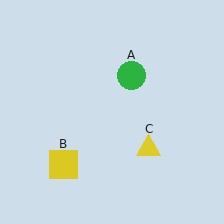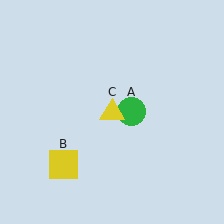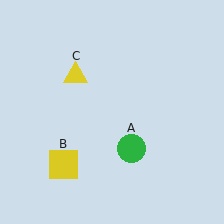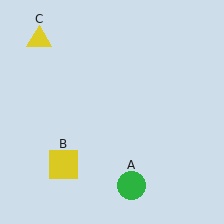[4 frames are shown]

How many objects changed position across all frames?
2 objects changed position: green circle (object A), yellow triangle (object C).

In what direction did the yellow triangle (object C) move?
The yellow triangle (object C) moved up and to the left.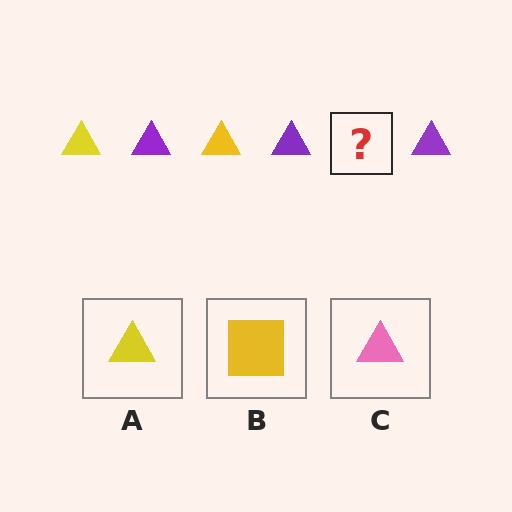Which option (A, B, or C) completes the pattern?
A.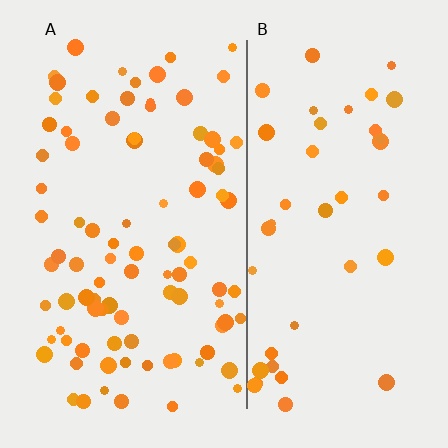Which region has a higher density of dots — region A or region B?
A (the left).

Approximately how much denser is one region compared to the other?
Approximately 2.3× — region A over region B.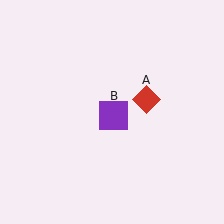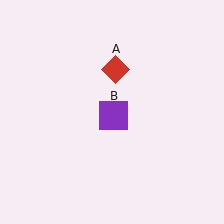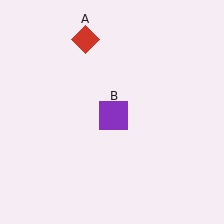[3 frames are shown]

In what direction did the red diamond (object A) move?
The red diamond (object A) moved up and to the left.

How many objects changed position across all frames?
1 object changed position: red diamond (object A).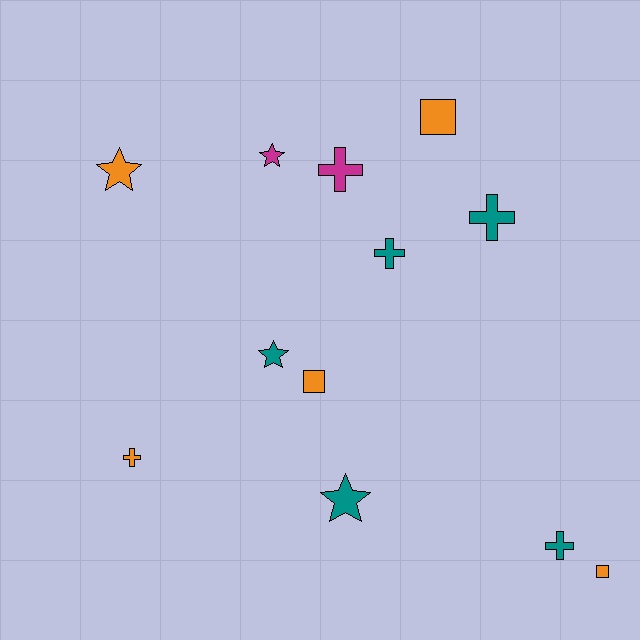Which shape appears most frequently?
Cross, with 5 objects.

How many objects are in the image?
There are 12 objects.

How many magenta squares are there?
There are no magenta squares.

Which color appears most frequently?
Teal, with 5 objects.